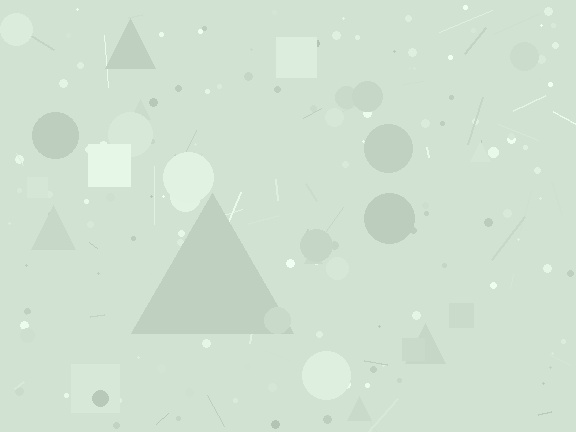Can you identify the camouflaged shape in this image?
The camouflaged shape is a triangle.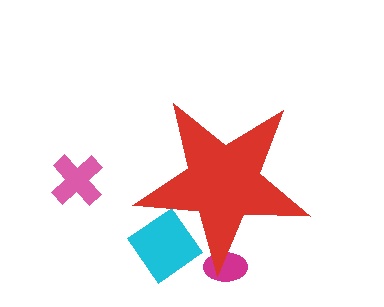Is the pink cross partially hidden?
No, the pink cross is fully visible.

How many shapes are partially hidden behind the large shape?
2 shapes are partially hidden.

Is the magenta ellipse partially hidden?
Yes, the magenta ellipse is partially hidden behind the red star.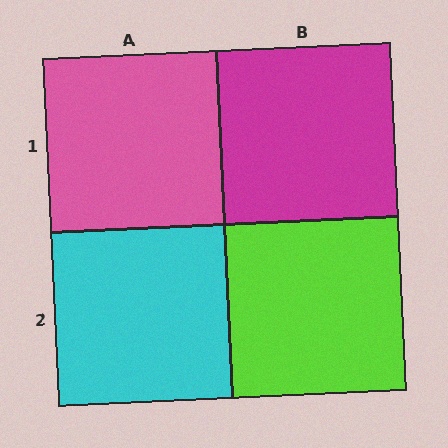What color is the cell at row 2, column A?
Cyan.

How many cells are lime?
1 cell is lime.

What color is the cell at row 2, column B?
Lime.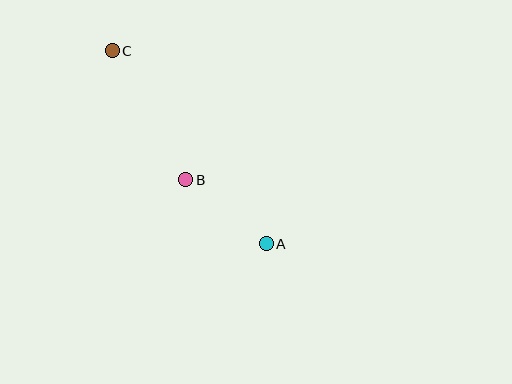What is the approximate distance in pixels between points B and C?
The distance between B and C is approximately 149 pixels.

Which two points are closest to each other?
Points A and B are closest to each other.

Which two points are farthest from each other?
Points A and C are farthest from each other.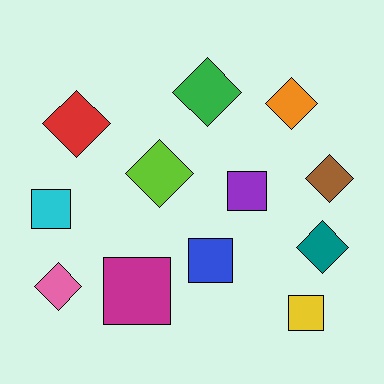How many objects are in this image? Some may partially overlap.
There are 12 objects.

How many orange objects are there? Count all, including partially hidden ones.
There is 1 orange object.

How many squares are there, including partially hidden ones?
There are 5 squares.